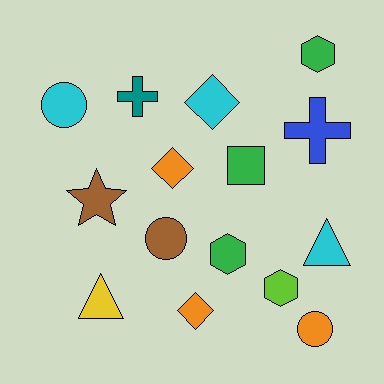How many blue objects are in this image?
There is 1 blue object.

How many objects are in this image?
There are 15 objects.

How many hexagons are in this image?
There are 3 hexagons.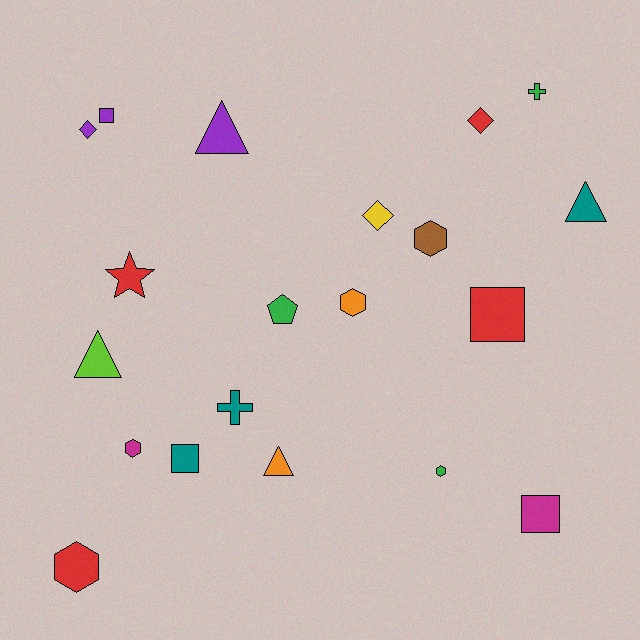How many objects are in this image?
There are 20 objects.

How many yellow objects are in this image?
There is 1 yellow object.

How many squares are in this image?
There are 4 squares.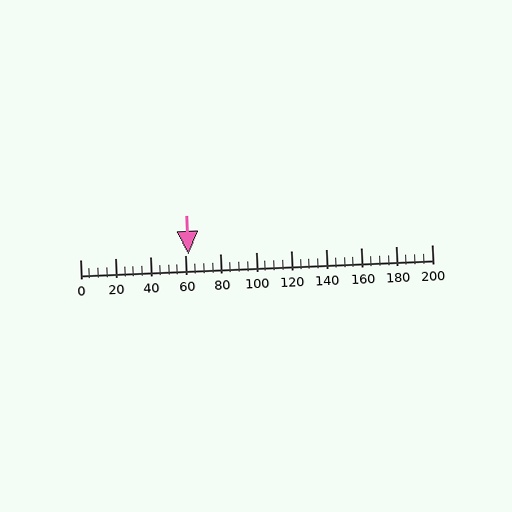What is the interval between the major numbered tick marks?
The major tick marks are spaced 20 units apart.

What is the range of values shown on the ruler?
The ruler shows values from 0 to 200.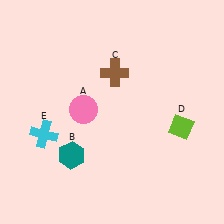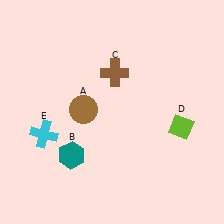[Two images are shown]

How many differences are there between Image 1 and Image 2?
There is 1 difference between the two images.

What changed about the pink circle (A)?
In Image 1, A is pink. In Image 2, it changed to brown.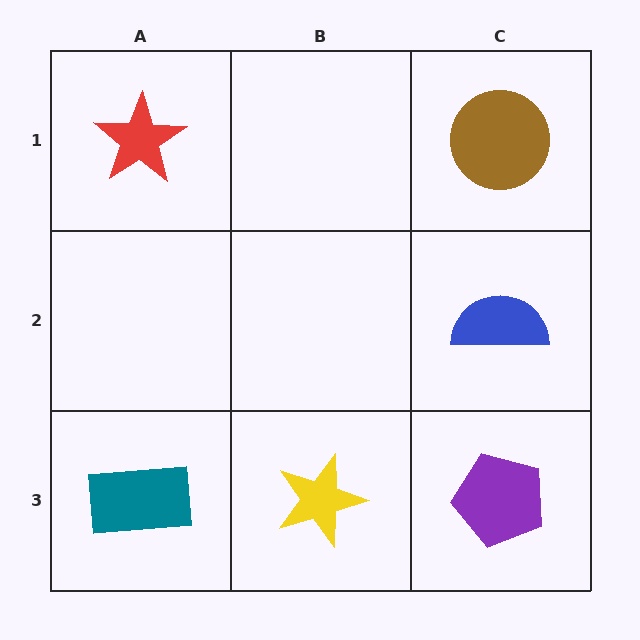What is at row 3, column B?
A yellow star.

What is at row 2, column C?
A blue semicircle.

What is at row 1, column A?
A red star.